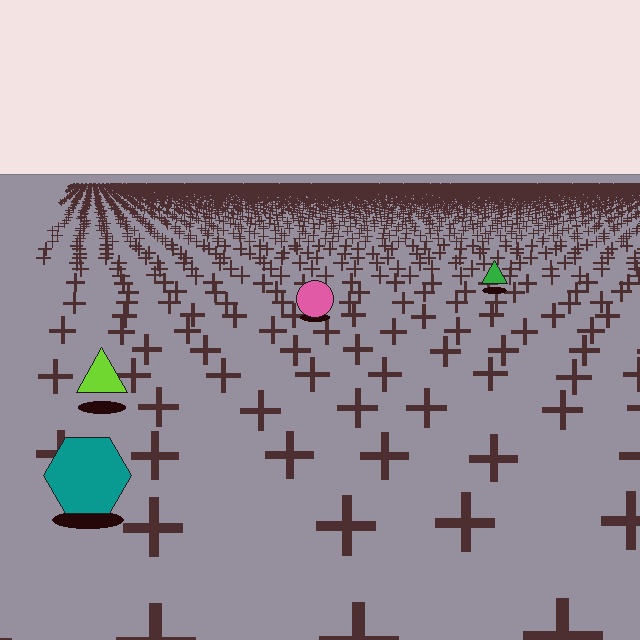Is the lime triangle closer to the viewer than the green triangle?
Yes. The lime triangle is closer — you can tell from the texture gradient: the ground texture is coarser near it.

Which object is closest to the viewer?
The teal hexagon is closest. The texture marks near it are larger and more spread out.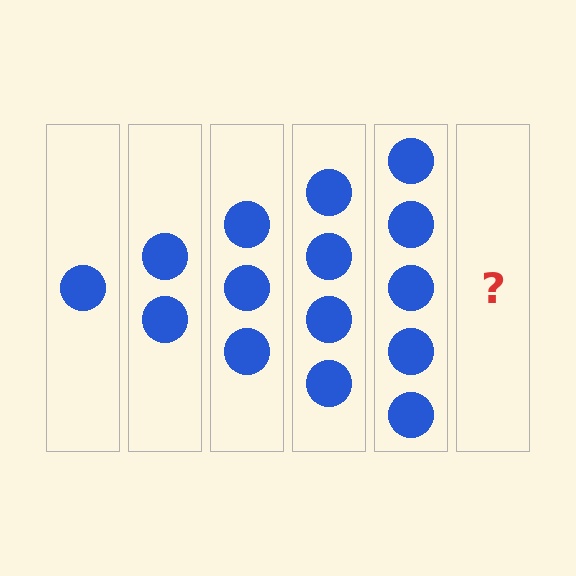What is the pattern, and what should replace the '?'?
The pattern is that each step adds one more circle. The '?' should be 6 circles.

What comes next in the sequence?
The next element should be 6 circles.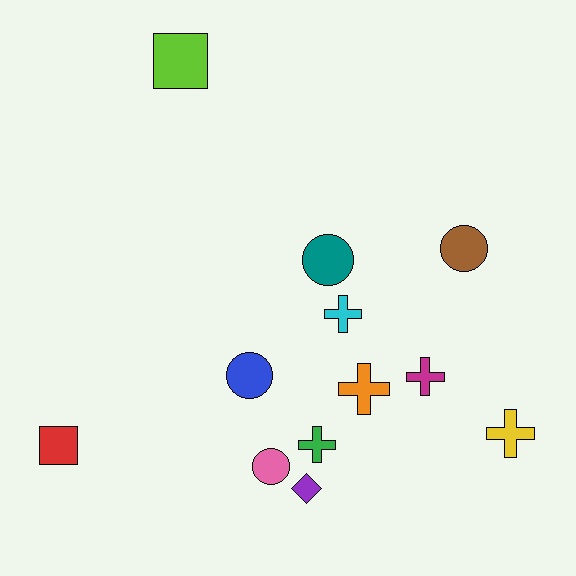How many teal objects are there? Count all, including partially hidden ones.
There is 1 teal object.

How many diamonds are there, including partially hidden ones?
There is 1 diamond.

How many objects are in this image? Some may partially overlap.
There are 12 objects.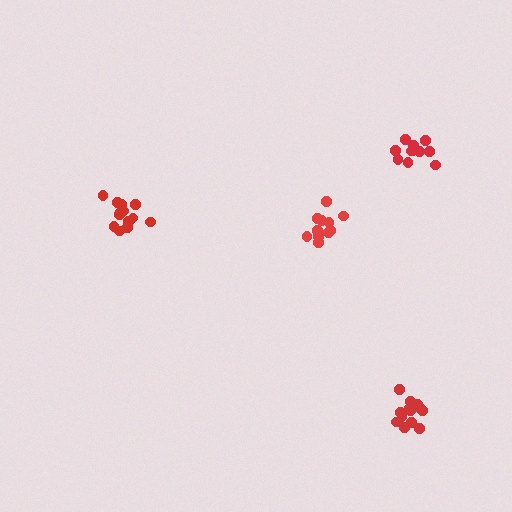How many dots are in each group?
Group 1: 13 dots, Group 2: 11 dots, Group 3: 13 dots, Group 4: 11 dots (48 total).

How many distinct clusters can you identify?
There are 4 distinct clusters.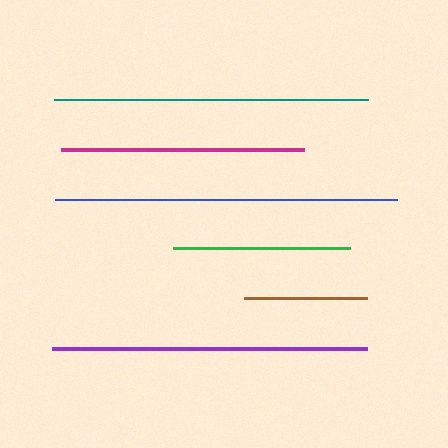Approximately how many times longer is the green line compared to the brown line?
The green line is approximately 1.4 times the length of the brown line.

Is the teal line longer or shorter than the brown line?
The teal line is longer than the brown line.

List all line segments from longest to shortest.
From longest to shortest: blue, purple, teal, magenta, green, brown.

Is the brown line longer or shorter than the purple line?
The purple line is longer than the brown line.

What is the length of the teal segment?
The teal segment is approximately 315 pixels long.